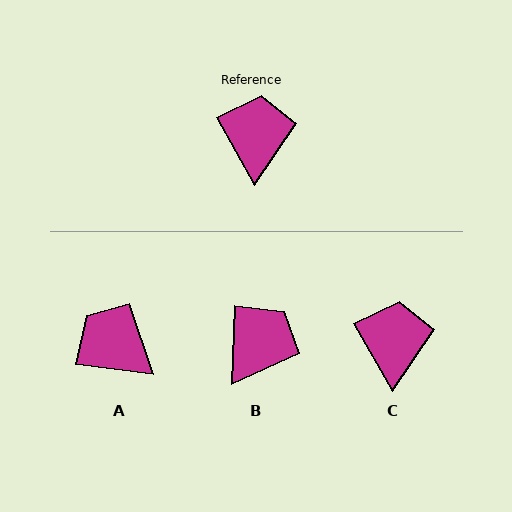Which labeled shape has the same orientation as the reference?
C.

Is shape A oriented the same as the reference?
No, it is off by about 53 degrees.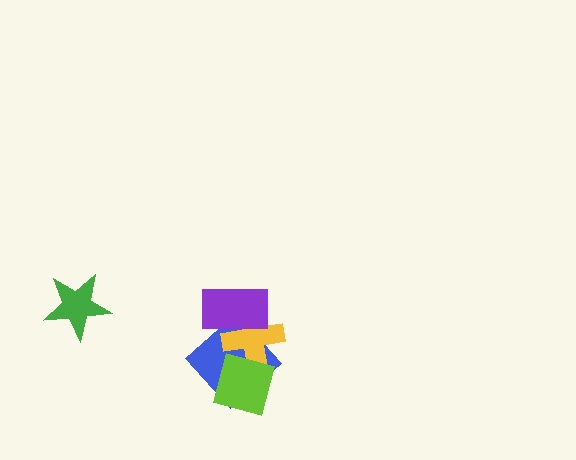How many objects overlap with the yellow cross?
3 objects overlap with the yellow cross.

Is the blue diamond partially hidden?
Yes, it is partially covered by another shape.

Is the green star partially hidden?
No, no other shape covers it.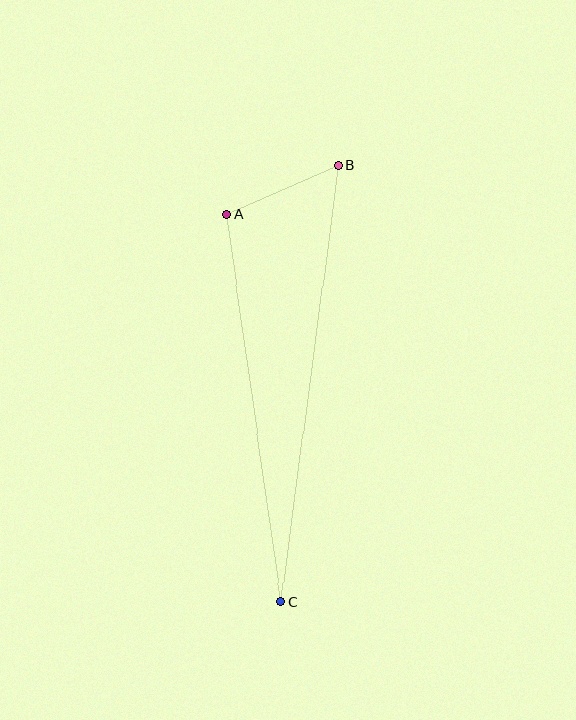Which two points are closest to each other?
Points A and B are closest to each other.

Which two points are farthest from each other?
Points B and C are farthest from each other.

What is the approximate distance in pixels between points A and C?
The distance between A and C is approximately 392 pixels.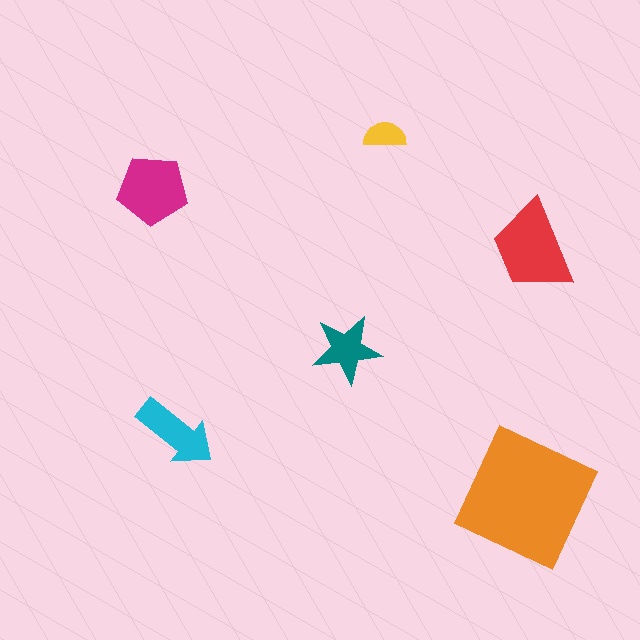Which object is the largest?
The orange square.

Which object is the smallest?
The yellow semicircle.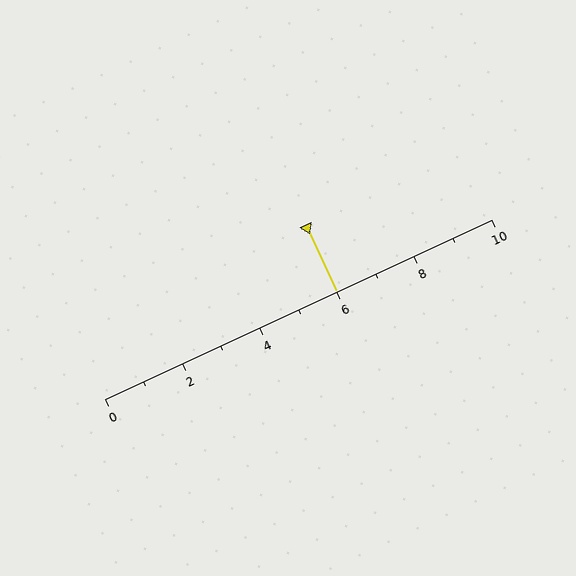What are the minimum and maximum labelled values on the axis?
The axis runs from 0 to 10.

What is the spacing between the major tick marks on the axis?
The major ticks are spaced 2 apart.